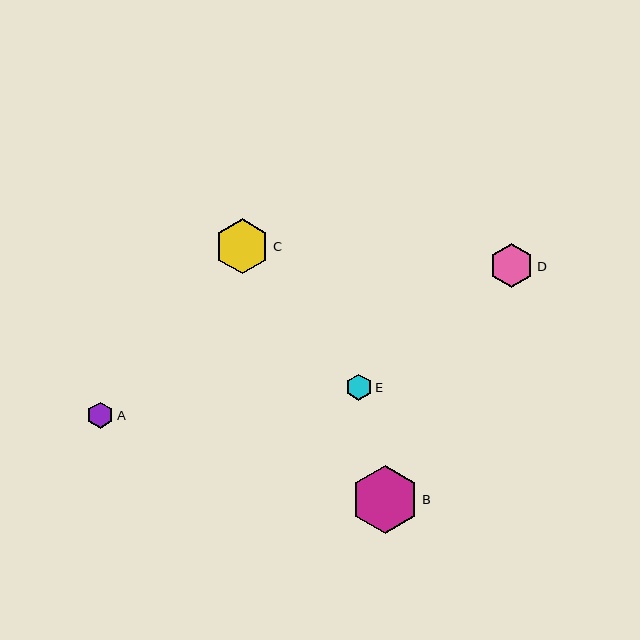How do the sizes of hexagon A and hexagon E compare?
Hexagon A and hexagon E are approximately the same size.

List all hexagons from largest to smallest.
From largest to smallest: B, C, D, A, E.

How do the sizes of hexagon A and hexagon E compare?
Hexagon A and hexagon E are approximately the same size.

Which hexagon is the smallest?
Hexagon E is the smallest with a size of approximately 26 pixels.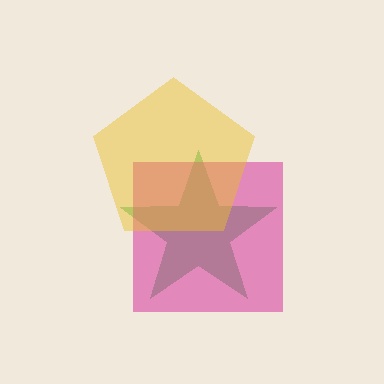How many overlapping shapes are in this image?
There are 3 overlapping shapes in the image.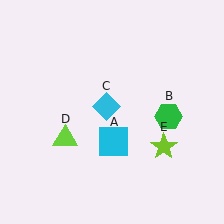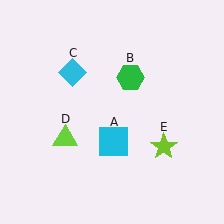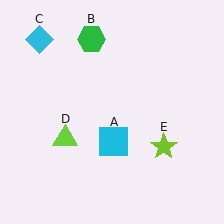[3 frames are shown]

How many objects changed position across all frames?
2 objects changed position: green hexagon (object B), cyan diamond (object C).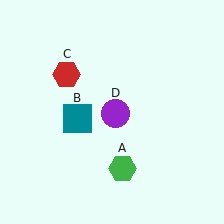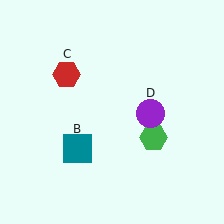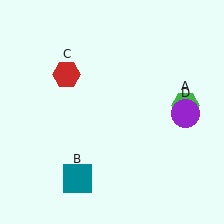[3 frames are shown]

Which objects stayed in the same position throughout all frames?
Red hexagon (object C) remained stationary.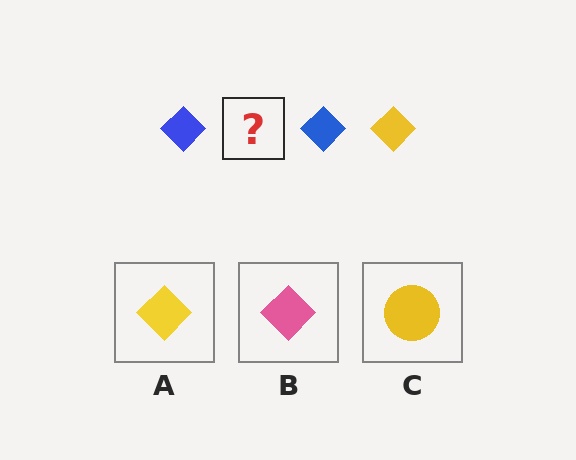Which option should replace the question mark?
Option A.